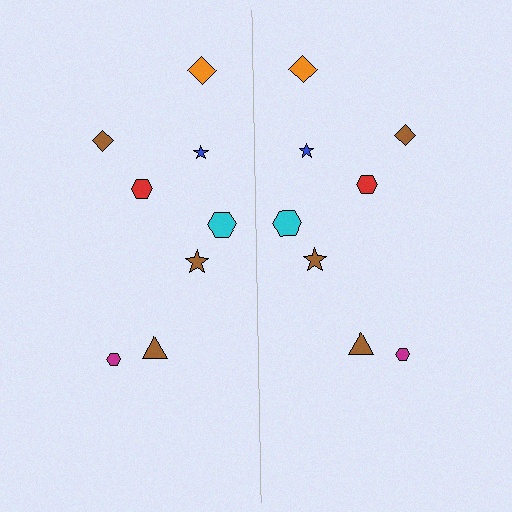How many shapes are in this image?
There are 16 shapes in this image.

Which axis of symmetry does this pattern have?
The pattern has a vertical axis of symmetry running through the center of the image.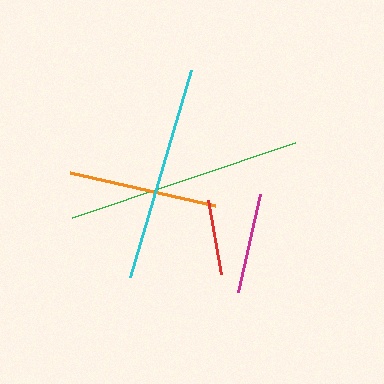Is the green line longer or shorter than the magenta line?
The green line is longer than the magenta line.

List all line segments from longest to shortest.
From longest to shortest: green, cyan, orange, magenta, red.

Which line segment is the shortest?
The red line is the shortest at approximately 76 pixels.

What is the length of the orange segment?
The orange segment is approximately 149 pixels long.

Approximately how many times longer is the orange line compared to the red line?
The orange line is approximately 2.0 times the length of the red line.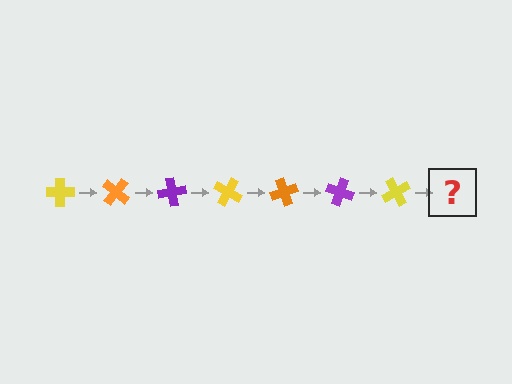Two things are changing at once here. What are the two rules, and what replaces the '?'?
The two rules are that it rotates 40 degrees each step and the color cycles through yellow, orange, and purple. The '?' should be an orange cross, rotated 280 degrees from the start.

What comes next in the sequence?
The next element should be an orange cross, rotated 280 degrees from the start.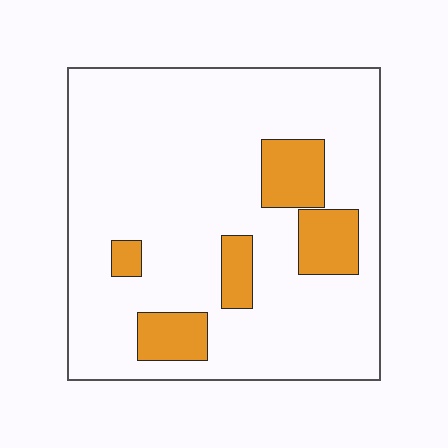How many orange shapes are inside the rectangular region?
5.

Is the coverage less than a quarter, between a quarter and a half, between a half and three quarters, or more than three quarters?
Less than a quarter.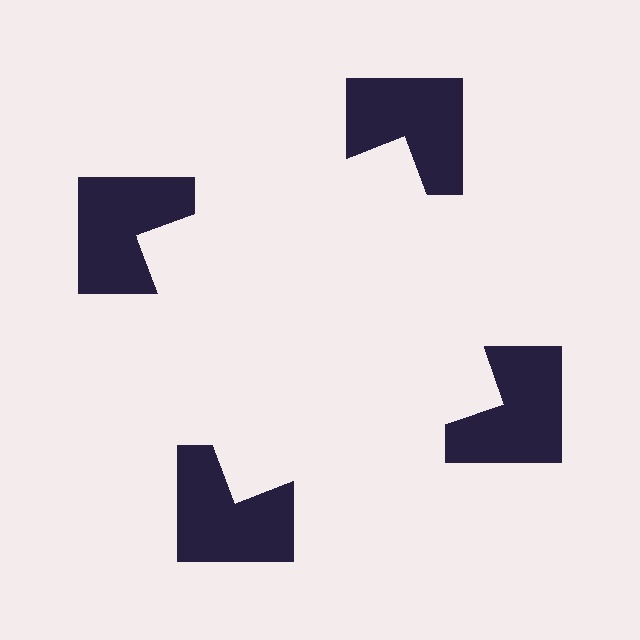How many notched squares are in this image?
There are 4 — one at each vertex of the illusory square.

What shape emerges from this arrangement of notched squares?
An illusory square — its edges are inferred from the aligned wedge cuts in the notched squares, not physically drawn.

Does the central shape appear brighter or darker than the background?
It typically appears slightly brighter than the background, even though no actual brightness change is drawn.